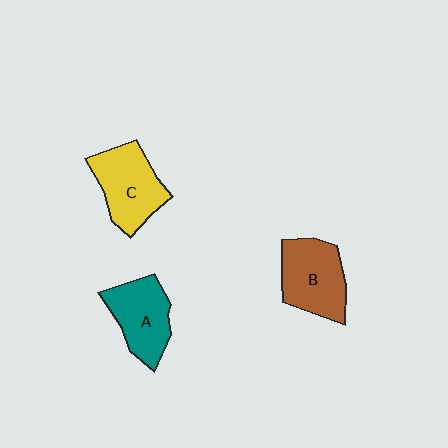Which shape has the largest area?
Shape C (yellow).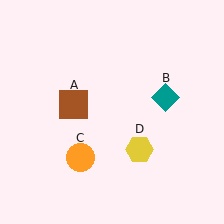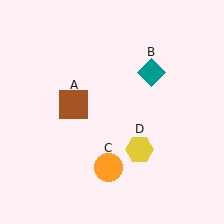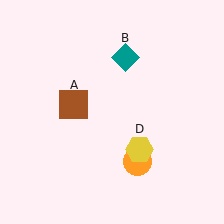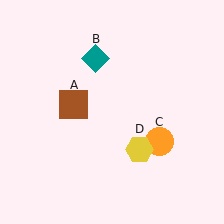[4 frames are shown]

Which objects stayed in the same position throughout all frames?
Brown square (object A) and yellow hexagon (object D) remained stationary.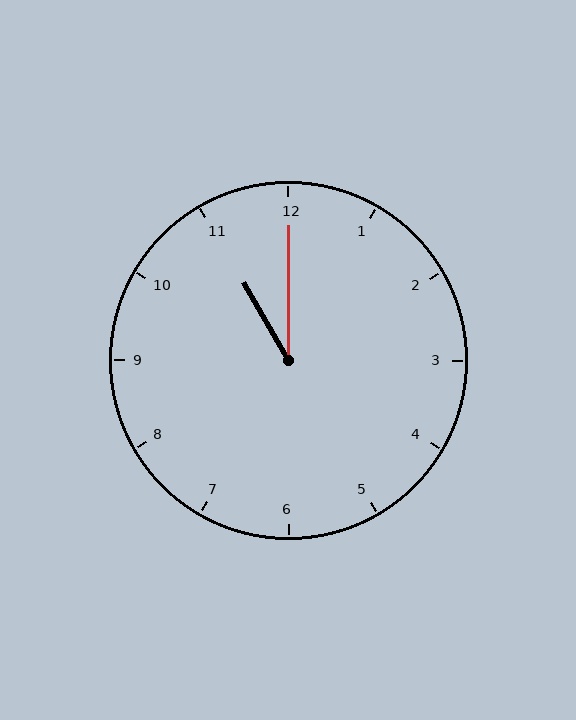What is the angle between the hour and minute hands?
Approximately 30 degrees.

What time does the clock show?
11:00.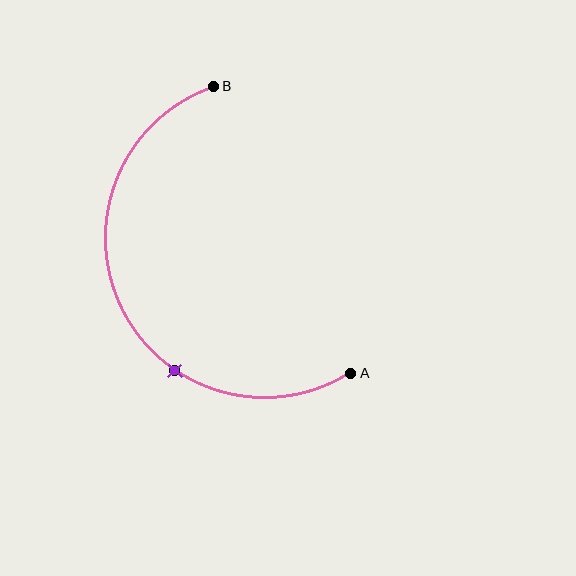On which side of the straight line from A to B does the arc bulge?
The arc bulges to the left of the straight line connecting A and B.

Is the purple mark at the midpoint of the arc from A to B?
No. The purple mark lies on the arc but is closer to endpoint A. The arc midpoint would be at the point on the curve equidistant along the arc from both A and B.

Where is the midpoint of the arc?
The arc midpoint is the point on the curve farthest from the straight line joining A and B. It sits to the left of that line.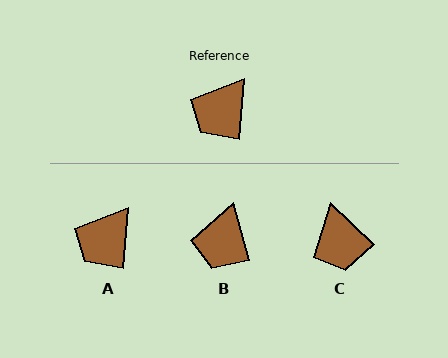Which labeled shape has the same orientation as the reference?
A.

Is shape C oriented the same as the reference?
No, it is off by about 51 degrees.